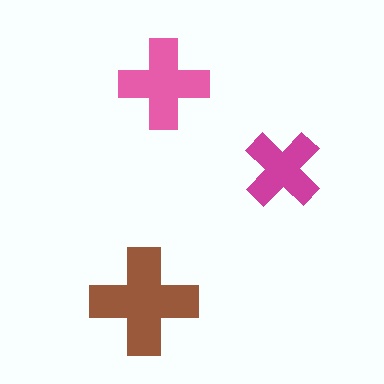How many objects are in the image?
There are 3 objects in the image.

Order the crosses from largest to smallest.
the brown one, the pink one, the magenta one.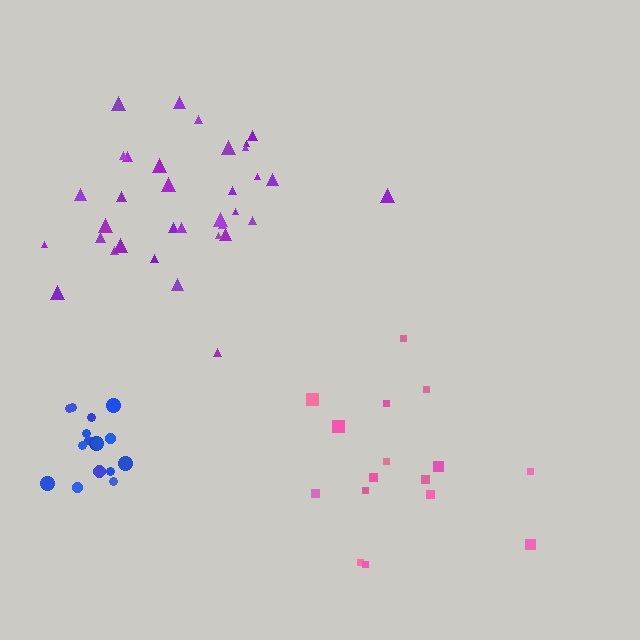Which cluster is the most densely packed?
Blue.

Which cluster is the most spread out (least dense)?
Pink.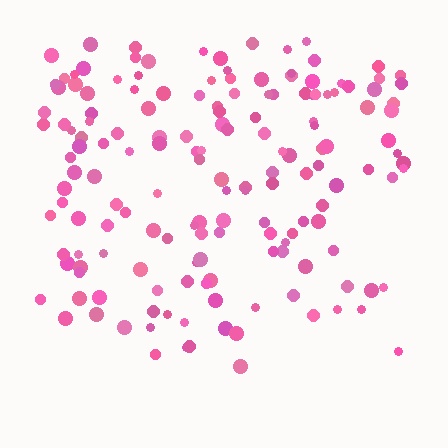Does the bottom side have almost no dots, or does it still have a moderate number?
Still a moderate number, just noticeably fewer than the top.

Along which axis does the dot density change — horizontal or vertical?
Vertical.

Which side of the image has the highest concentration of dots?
The top.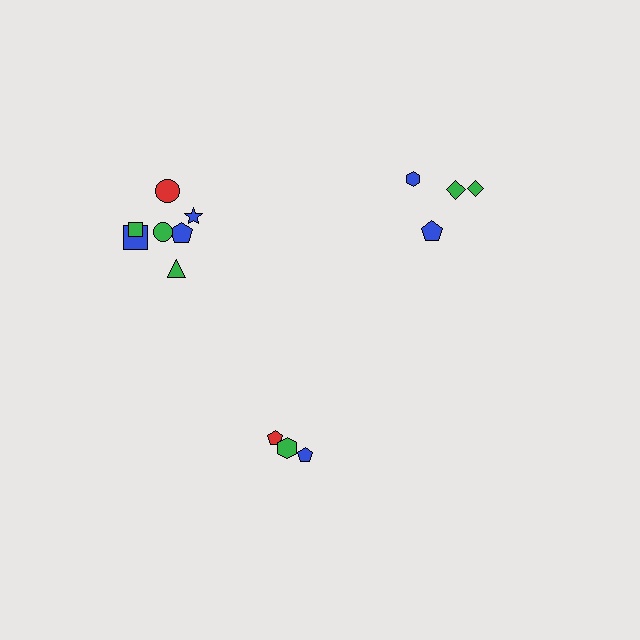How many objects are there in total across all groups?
There are 14 objects.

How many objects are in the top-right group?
There are 4 objects.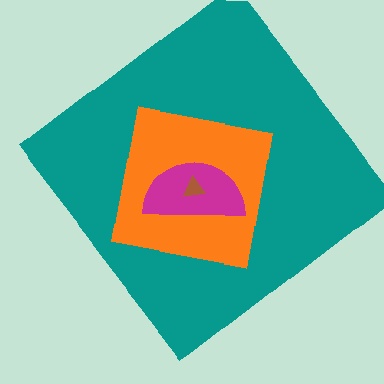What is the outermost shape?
The teal diamond.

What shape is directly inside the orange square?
The magenta semicircle.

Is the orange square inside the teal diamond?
Yes.